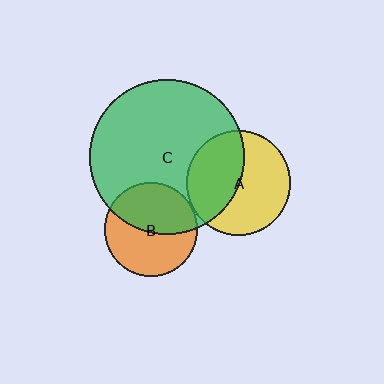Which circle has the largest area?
Circle C (green).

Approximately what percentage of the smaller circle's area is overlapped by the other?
Approximately 50%.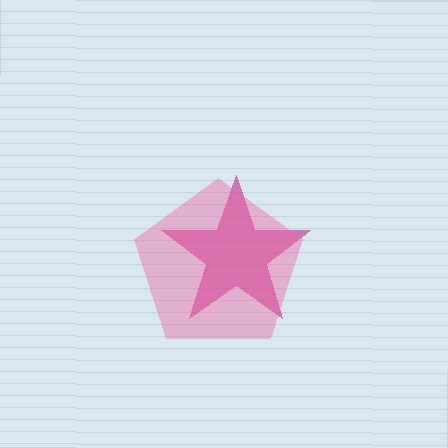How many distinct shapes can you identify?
There are 2 distinct shapes: a magenta star, a pink pentagon.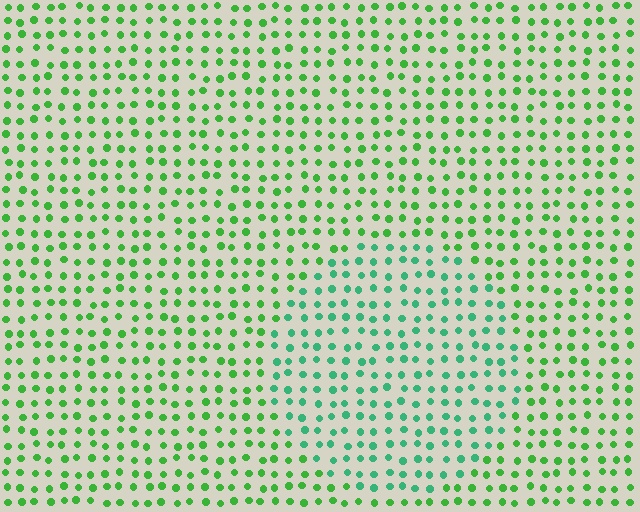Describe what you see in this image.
The image is filled with small green elements in a uniform arrangement. A circle-shaped region is visible where the elements are tinted to a slightly different hue, forming a subtle color boundary.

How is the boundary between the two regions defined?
The boundary is defined purely by a slight shift in hue (about 32 degrees). Spacing, size, and orientation are identical on both sides.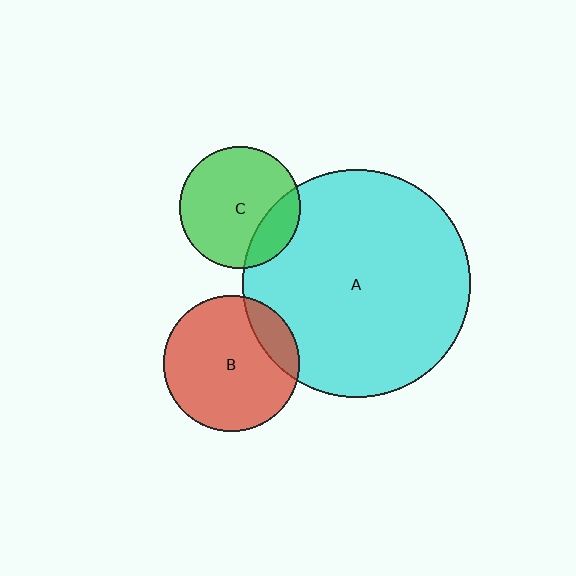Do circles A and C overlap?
Yes.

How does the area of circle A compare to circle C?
Approximately 3.5 times.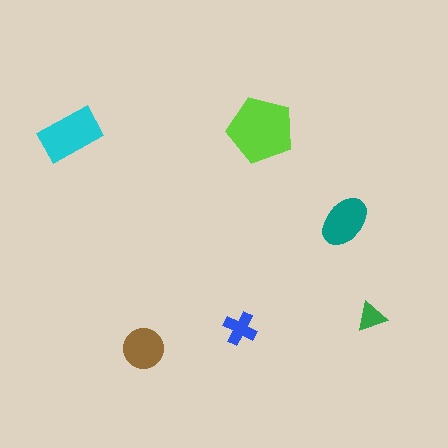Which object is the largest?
The lime pentagon.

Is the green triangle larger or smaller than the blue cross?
Smaller.